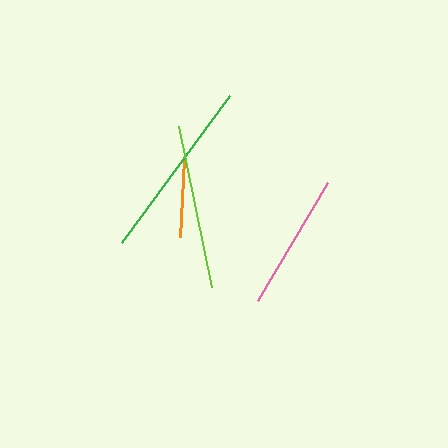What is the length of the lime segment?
The lime segment is approximately 164 pixels long.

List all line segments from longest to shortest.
From longest to shortest: green, lime, pink, orange.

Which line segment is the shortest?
The orange line is the shortest at approximately 78 pixels.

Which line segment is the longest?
The green line is the longest at approximately 182 pixels.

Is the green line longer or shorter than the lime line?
The green line is longer than the lime line.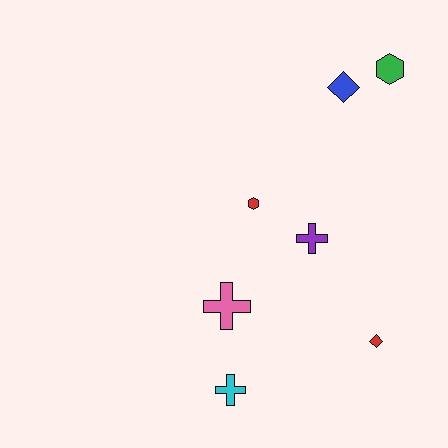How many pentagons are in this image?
There are no pentagons.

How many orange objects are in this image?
There are no orange objects.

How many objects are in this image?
There are 7 objects.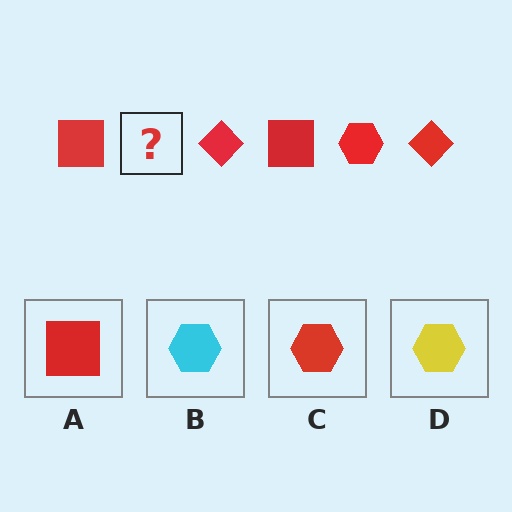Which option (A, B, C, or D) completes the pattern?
C.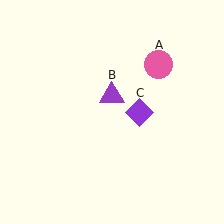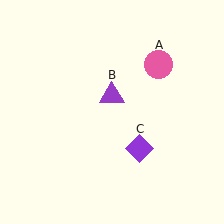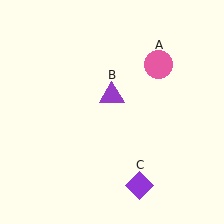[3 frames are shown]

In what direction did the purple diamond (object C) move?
The purple diamond (object C) moved down.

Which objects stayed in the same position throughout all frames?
Pink circle (object A) and purple triangle (object B) remained stationary.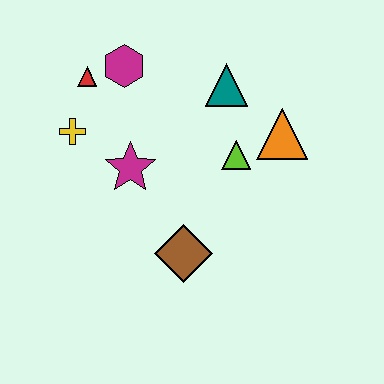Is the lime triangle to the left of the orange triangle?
Yes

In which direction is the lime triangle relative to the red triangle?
The lime triangle is to the right of the red triangle.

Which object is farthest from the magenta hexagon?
The brown diamond is farthest from the magenta hexagon.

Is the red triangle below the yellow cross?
No